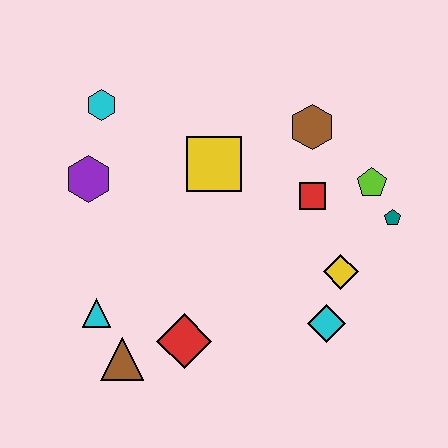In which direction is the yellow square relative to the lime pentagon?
The yellow square is to the left of the lime pentagon.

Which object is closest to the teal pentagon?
The lime pentagon is closest to the teal pentagon.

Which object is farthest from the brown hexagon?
The brown triangle is farthest from the brown hexagon.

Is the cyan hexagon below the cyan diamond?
No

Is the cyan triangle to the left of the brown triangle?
Yes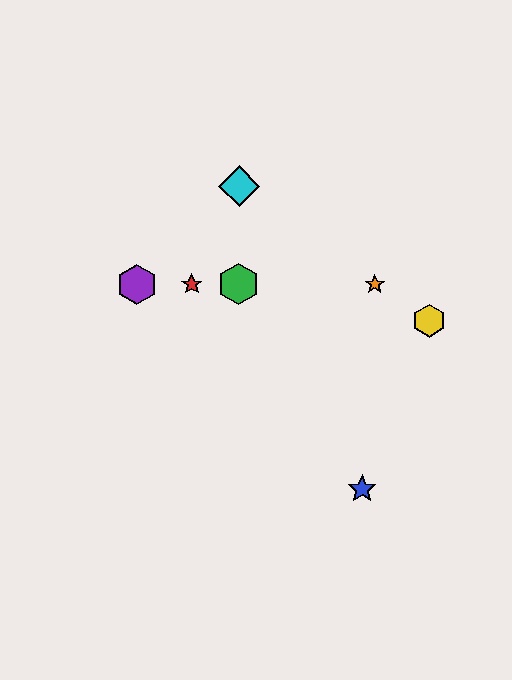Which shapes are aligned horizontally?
The red star, the green hexagon, the purple hexagon, the orange star are aligned horizontally.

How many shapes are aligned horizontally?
4 shapes (the red star, the green hexagon, the purple hexagon, the orange star) are aligned horizontally.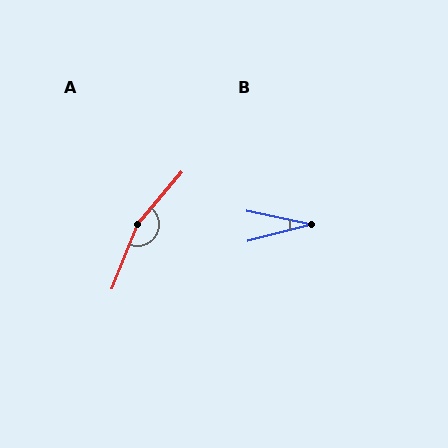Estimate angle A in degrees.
Approximately 161 degrees.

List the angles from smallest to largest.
B (27°), A (161°).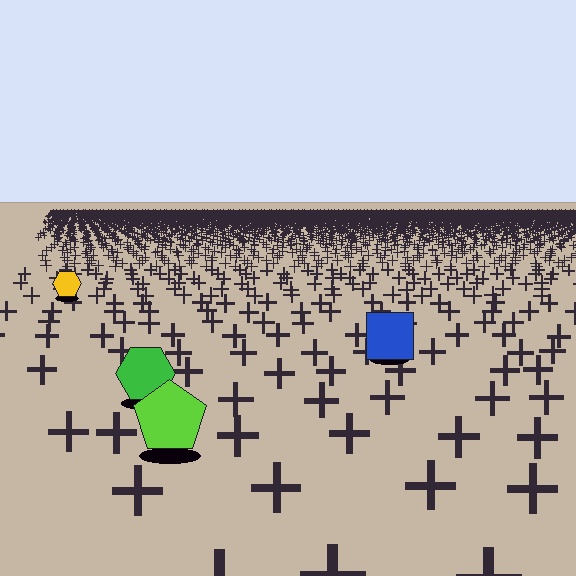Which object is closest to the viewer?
The lime pentagon is closest. The texture marks near it are larger and more spread out.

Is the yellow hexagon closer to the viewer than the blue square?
No. The blue square is closer — you can tell from the texture gradient: the ground texture is coarser near it.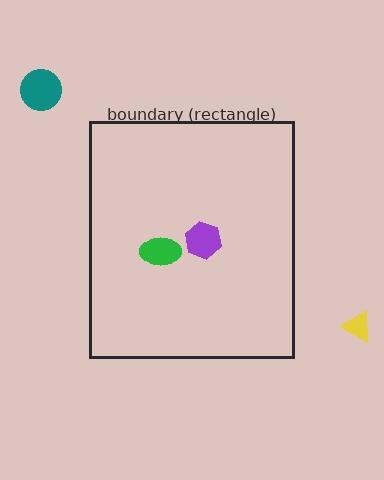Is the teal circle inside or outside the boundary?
Outside.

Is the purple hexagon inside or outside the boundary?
Inside.